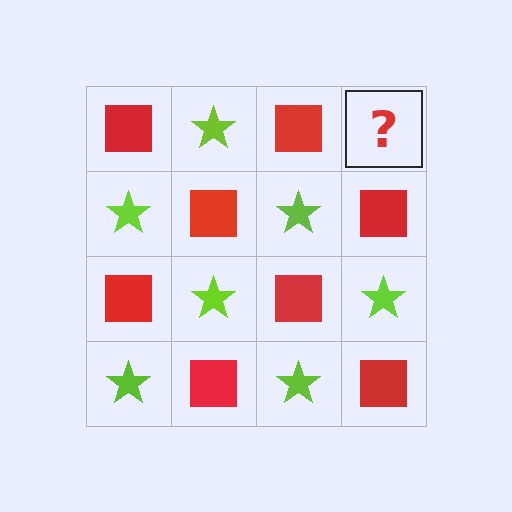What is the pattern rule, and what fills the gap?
The rule is that it alternates red square and lime star in a checkerboard pattern. The gap should be filled with a lime star.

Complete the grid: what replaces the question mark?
The question mark should be replaced with a lime star.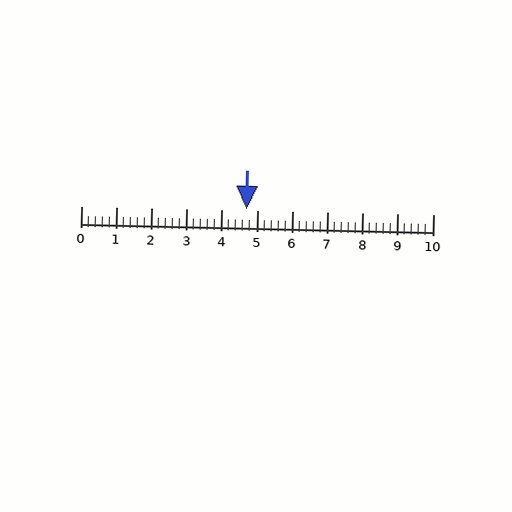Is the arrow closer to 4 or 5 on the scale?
The arrow is closer to 5.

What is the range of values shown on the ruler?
The ruler shows values from 0 to 10.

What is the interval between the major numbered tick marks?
The major tick marks are spaced 1 units apart.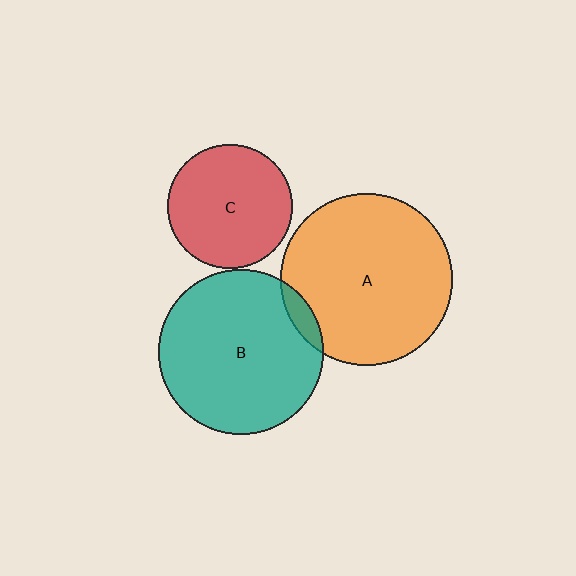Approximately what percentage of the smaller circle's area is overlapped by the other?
Approximately 5%.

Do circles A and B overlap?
Yes.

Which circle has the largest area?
Circle A (orange).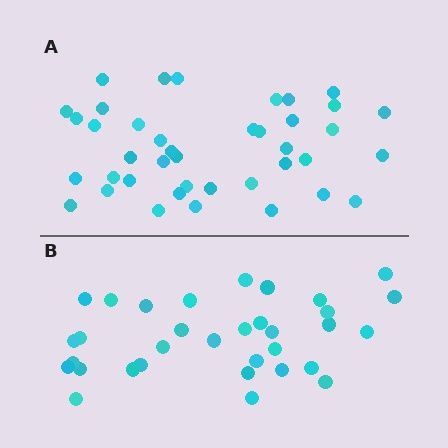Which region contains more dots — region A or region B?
Region A (the top region) has more dots.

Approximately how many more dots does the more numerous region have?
Region A has roughly 8 or so more dots than region B.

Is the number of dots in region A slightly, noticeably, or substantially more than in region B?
Region A has only slightly more — the two regions are fairly close. The ratio is roughly 1.2 to 1.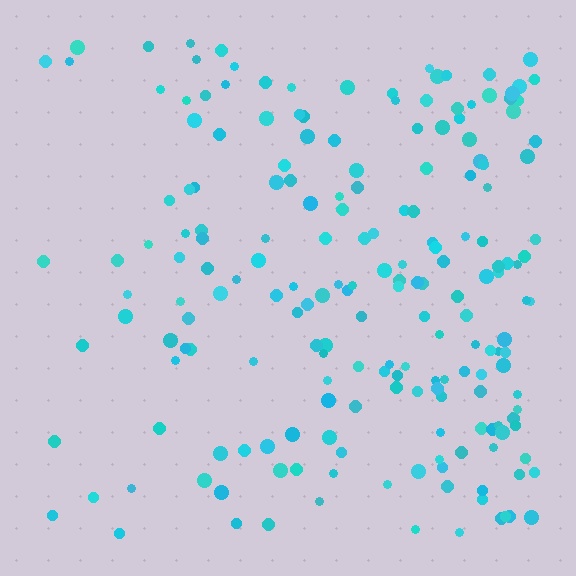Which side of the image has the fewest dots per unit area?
The left.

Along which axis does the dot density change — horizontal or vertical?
Horizontal.